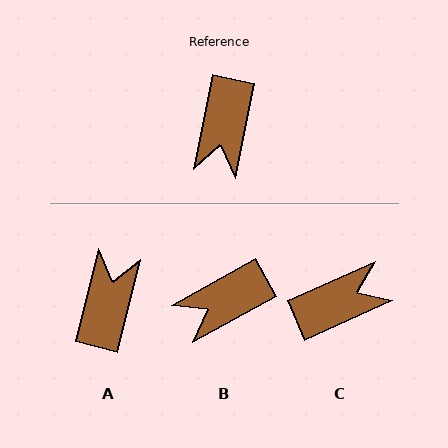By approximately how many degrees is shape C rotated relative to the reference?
Approximately 126 degrees counter-clockwise.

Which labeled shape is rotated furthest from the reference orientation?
A, about 177 degrees away.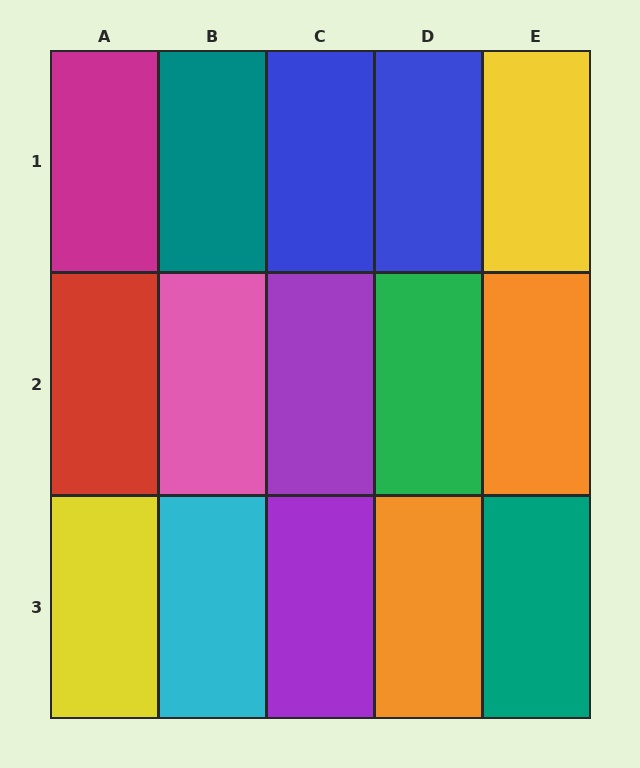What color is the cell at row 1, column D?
Blue.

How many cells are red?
1 cell is red.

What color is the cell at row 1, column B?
Teal.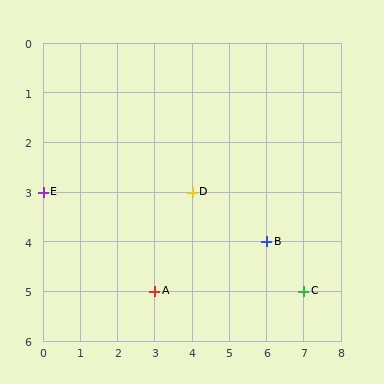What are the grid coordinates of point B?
Point B is at grid coordinates (6, 4).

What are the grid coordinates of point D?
Point D is at grid coordinates (4, 3).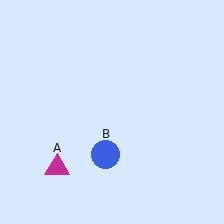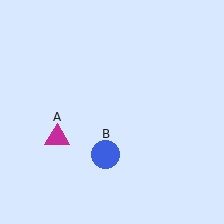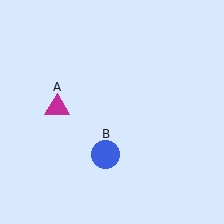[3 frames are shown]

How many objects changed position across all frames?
1 object changed position: magenta triangle (object A).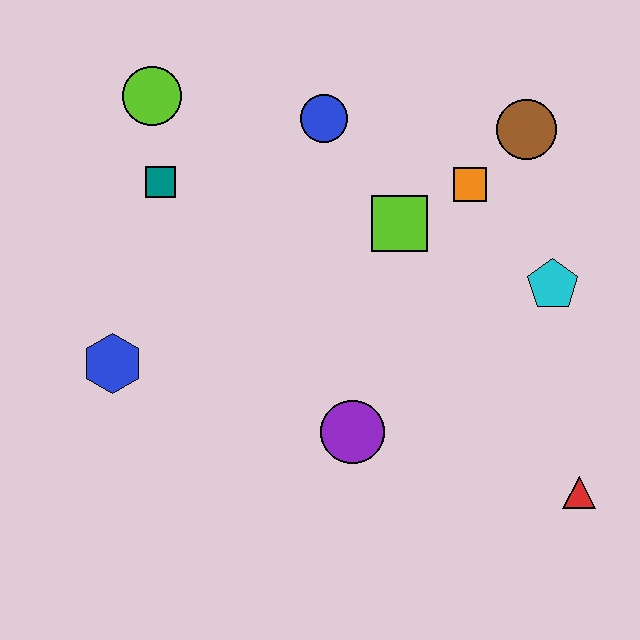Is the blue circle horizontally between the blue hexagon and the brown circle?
Yes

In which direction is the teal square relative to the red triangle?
The teal square is to the left of the red triangle.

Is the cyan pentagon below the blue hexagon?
No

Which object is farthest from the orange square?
The blue hexagon is farthest from the orange square.